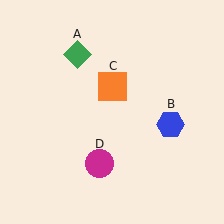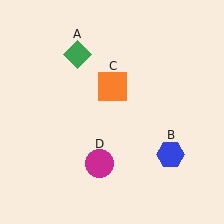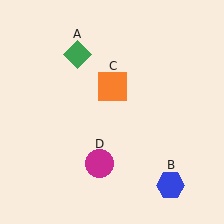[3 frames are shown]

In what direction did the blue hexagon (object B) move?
The blue hexagon (object B) moved down.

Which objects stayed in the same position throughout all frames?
Green diamond (object A) and orange square (object C) and magenta circle (object D) remained stationary.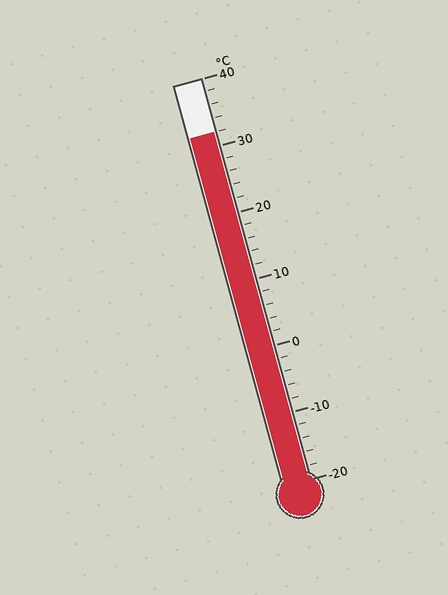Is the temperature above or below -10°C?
The temperature is above -10°C.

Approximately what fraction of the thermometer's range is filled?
The thermometer is filled to approximately 85% of its range.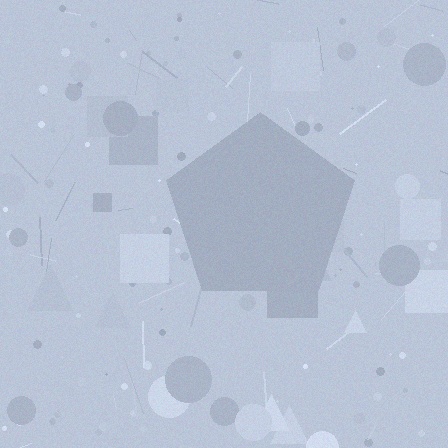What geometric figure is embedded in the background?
A pentagon is embedded in the background.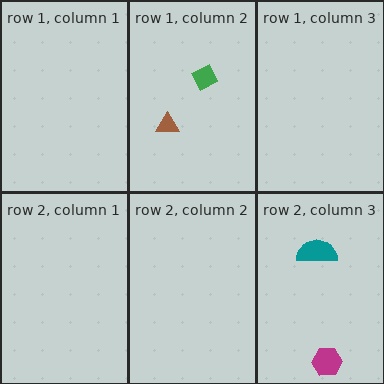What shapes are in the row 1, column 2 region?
The brown triangle, the green diamond.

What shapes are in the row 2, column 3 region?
The teal semicircle, the magenta hexagon.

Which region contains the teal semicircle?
The row 2, column 3 region.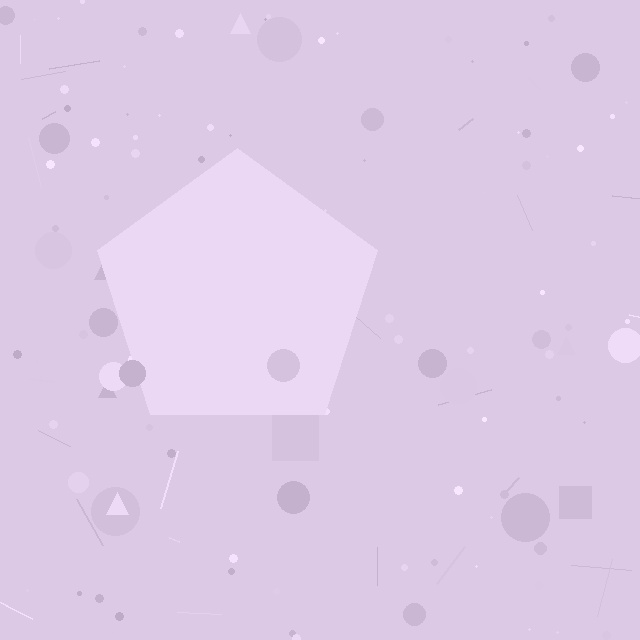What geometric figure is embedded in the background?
A pentagon is embedded in the background.